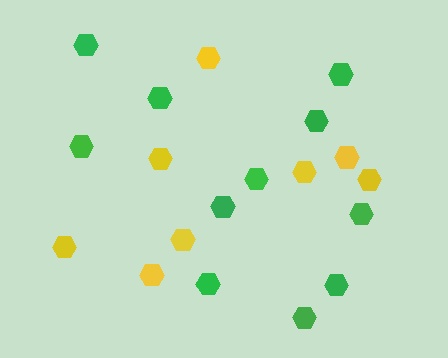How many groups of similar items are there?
There are 2 groups: one group of yellow hexagons (8) and one group of green hexagons (11).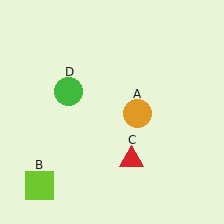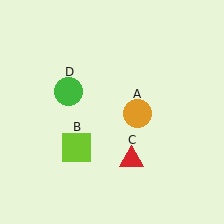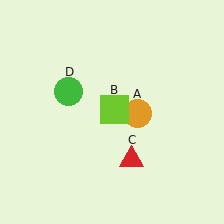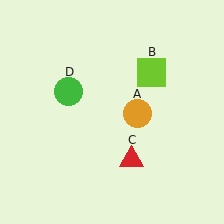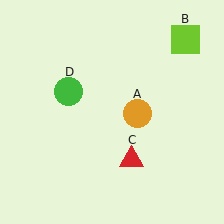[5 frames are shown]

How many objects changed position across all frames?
1 object changed position: lime square (object B).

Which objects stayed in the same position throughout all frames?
Orange circle (object A) and red triangle (object C) and green circle (object D) remained stationary.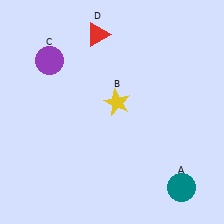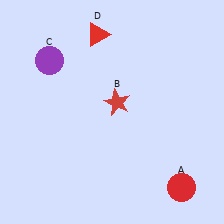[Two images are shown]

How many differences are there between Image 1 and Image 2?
There are 2 differences between the two images.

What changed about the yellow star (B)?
In Image 1, B is yellow. In Image 2, it changed to red.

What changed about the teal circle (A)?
In Image 1, A is teal. In Image 2, it changed to red.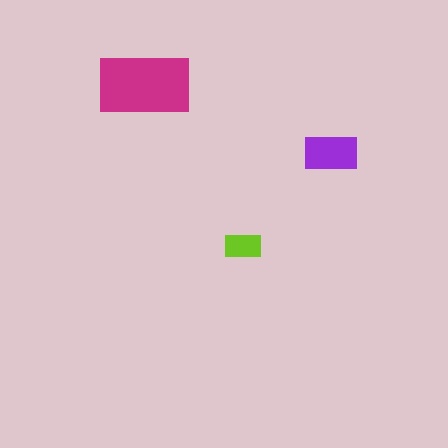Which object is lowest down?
The lime rectangle is bottommost.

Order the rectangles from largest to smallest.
the magenta one, the purple one, the lime one.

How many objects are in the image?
There are 3 objects in the image.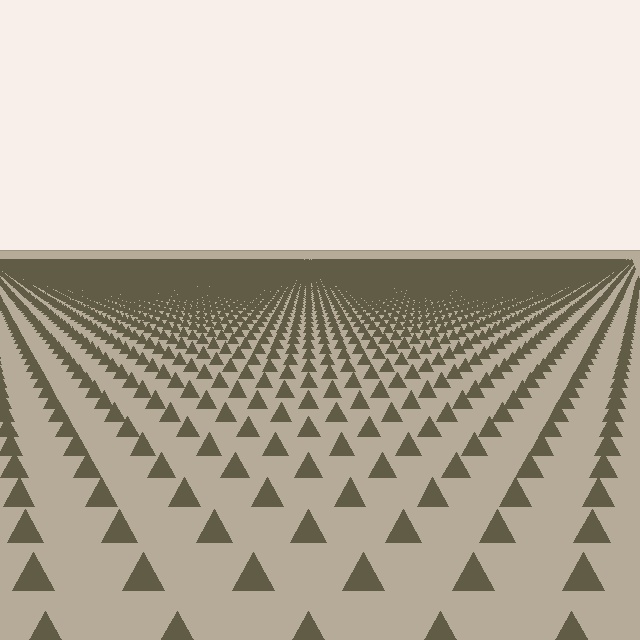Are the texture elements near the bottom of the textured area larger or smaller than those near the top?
Larger. Near the bottom, elements are closer to the viewer and appear at a bigger on-screen size.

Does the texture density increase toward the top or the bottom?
Density increases toward the top.